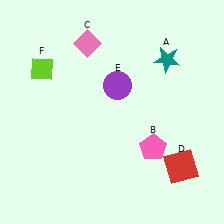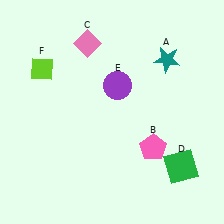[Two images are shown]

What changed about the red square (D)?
In Image 1, D is red. In Image 2, it changed to green.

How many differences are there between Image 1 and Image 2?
There is 1 difference between the two images.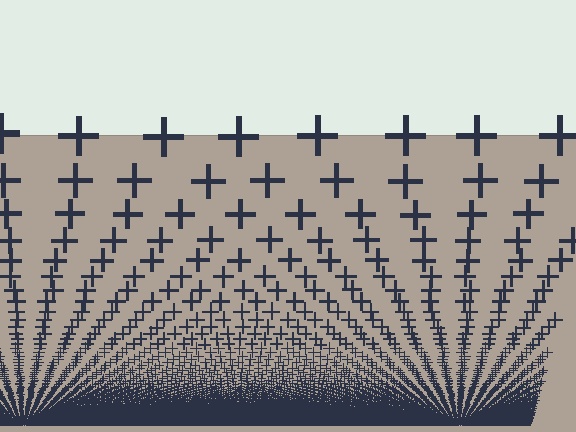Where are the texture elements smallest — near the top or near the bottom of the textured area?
Near the bottom.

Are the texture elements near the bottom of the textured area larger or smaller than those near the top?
Smaller. The gradient is inverted — elements near the bottom are smaller and denser.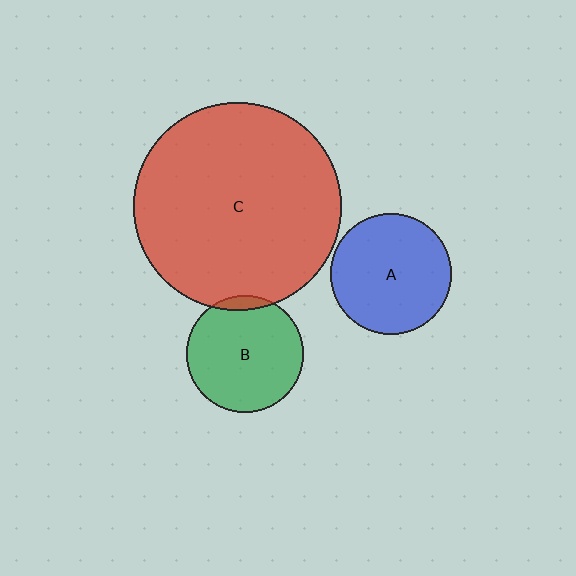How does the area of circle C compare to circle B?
Approximately 3.2 times.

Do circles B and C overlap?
Yes.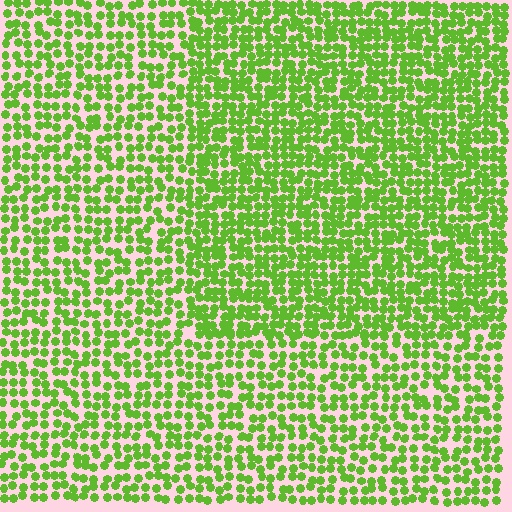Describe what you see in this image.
The image contains small lime elements arranged at two different densities. A rectangle-shaped region is visible where the elements are more densely packed than the surrounding area.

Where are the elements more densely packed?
The elements are more densely packed inside the rectangle boundary.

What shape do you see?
I see a rectangle.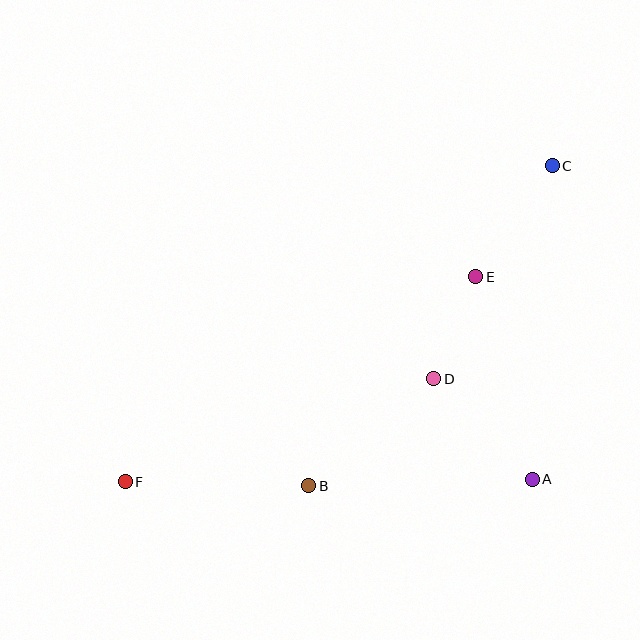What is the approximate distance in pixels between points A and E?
The distance between A and E is approximately 210 pixels.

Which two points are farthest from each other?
Points C and F are farthest from each other.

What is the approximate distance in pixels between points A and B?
The distance between A and B is approximately 223 pixels.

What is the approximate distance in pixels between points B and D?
The distance between B and D is approximately 164 pixels.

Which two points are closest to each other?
Points D and E are closest to each other.